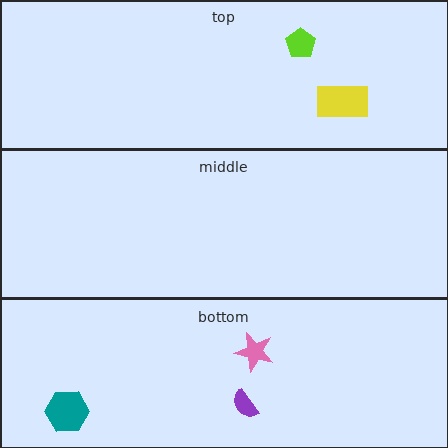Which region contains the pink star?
The bottom region.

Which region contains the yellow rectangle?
The top region.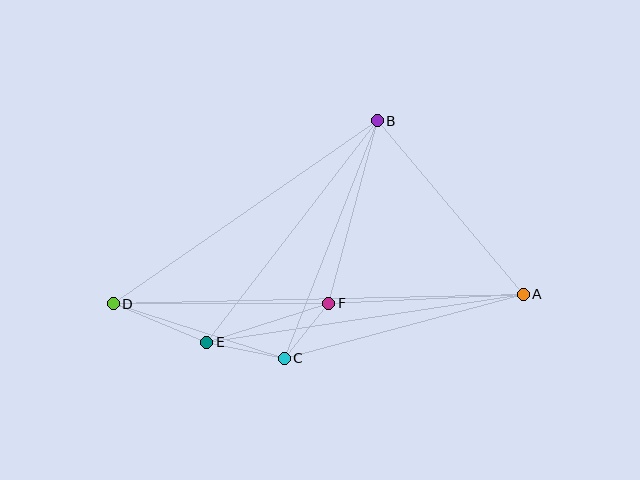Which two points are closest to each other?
Points C and F are closest to each other.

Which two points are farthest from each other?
Points A and D are farthest from each other.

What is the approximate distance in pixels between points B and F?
The distance between B and F is approximately 189 pixels.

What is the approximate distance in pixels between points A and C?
The distance between A and C is approximately 248 pixels.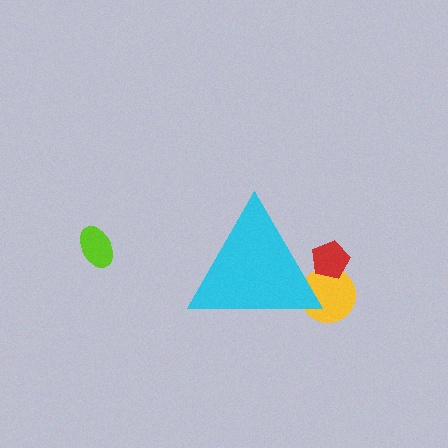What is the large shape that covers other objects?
A cyan triangle.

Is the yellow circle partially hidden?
Yes, the yellow circle is partially hidden behind the cyan triangle.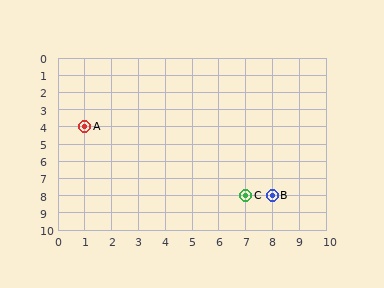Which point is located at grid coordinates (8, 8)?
Point B is at (8, 8).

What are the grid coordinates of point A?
Point A is at grid coordinates (1, 4).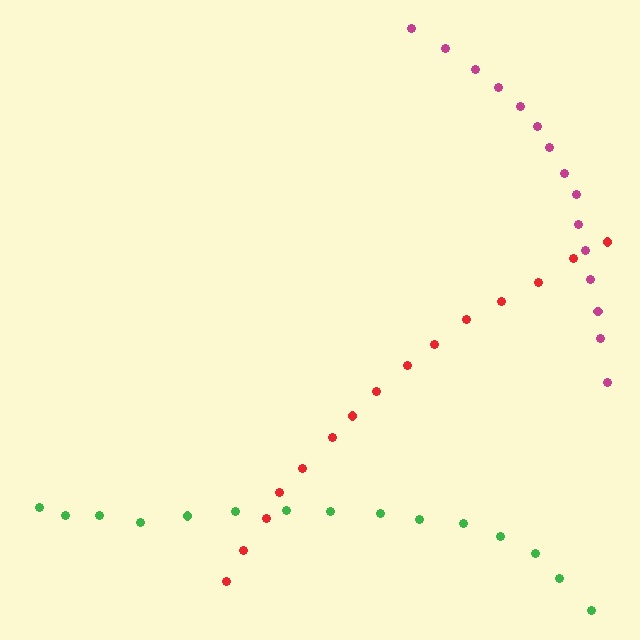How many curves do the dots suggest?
There are 3 distinct paths.